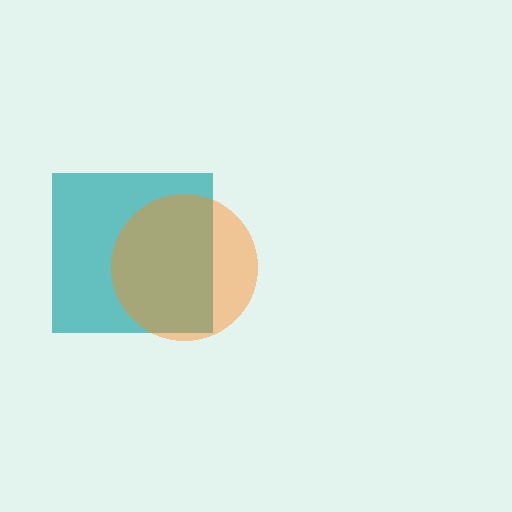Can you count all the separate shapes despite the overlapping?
Yes, there are 2 separate shapes.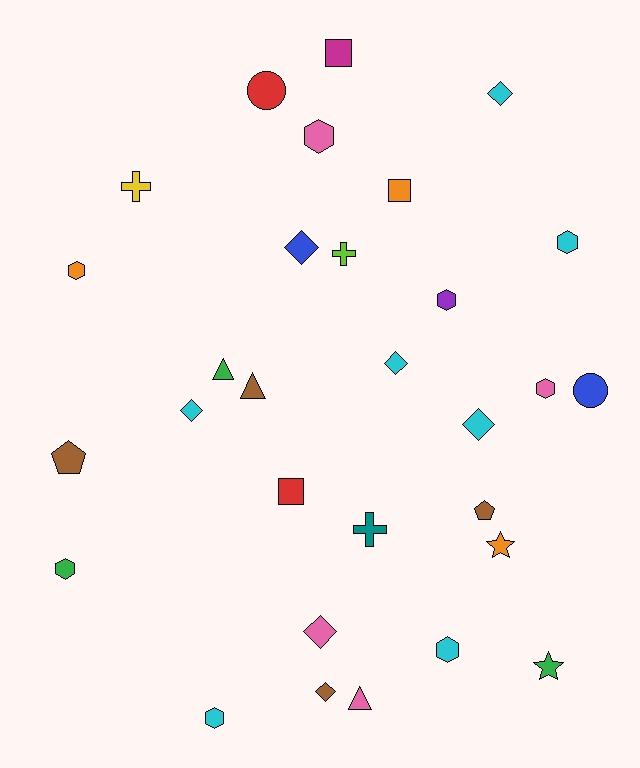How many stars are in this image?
There are 2 stars.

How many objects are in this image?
There are 30 objects.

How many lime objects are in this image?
There is 1 lime object.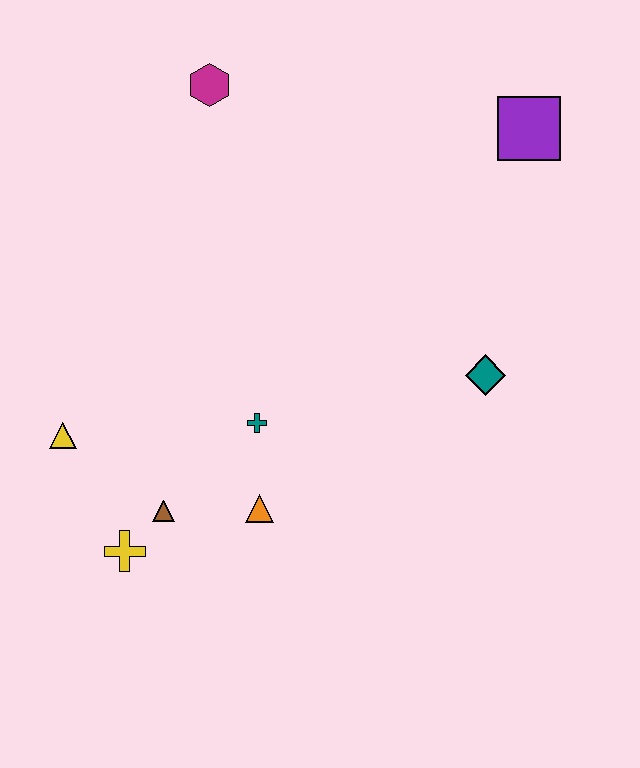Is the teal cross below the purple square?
Yes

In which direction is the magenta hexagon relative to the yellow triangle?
The magenta hexagon is above the yellow triangle.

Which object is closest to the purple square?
The teal diamond is closest to the purple square.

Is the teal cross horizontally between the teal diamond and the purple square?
No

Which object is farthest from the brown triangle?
The purple square is farthest from the brown triangle.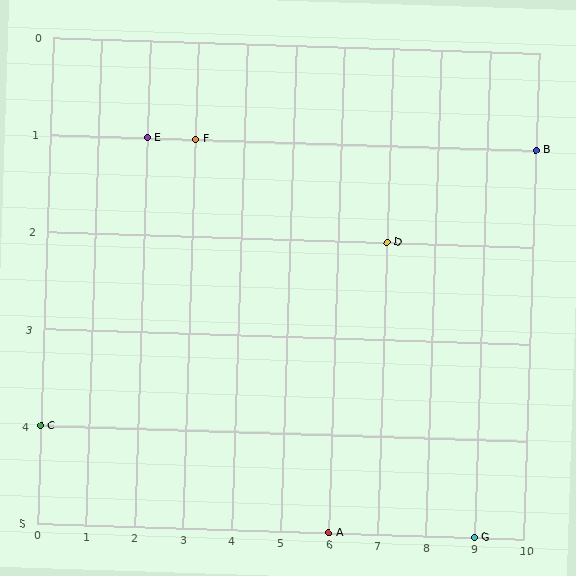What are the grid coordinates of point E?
Point E is at grid coordinates (2, 1).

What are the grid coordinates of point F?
Point F is at grid coordinates (3, 1).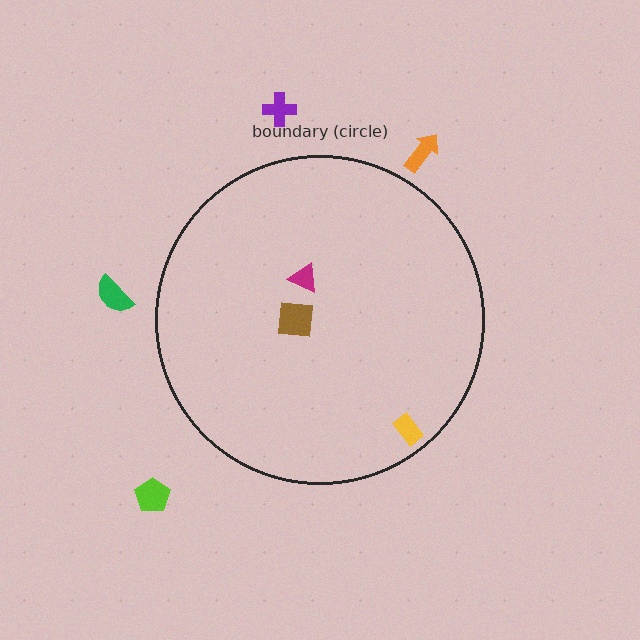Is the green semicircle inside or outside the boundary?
Outside.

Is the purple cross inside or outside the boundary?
Outside.